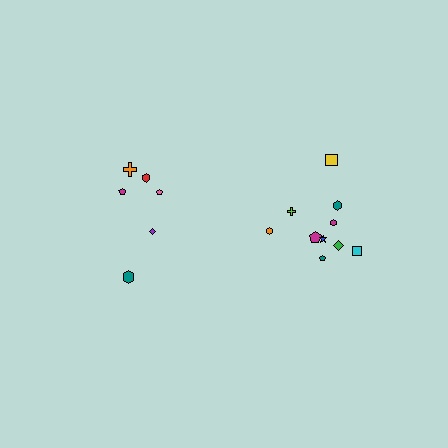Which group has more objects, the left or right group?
The right group.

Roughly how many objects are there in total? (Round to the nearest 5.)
Roughly 15 objects in total.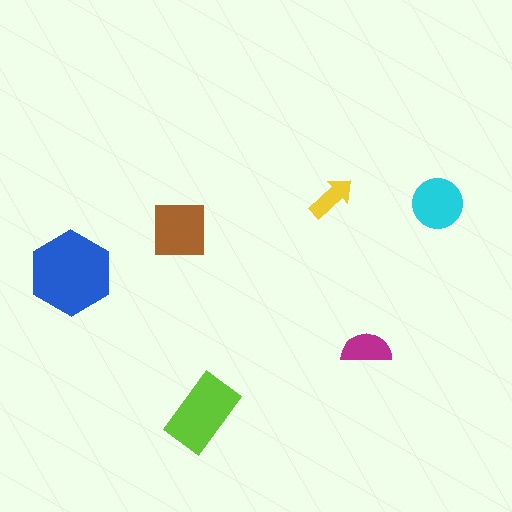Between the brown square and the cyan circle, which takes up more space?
The brown square.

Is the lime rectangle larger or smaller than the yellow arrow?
Larger.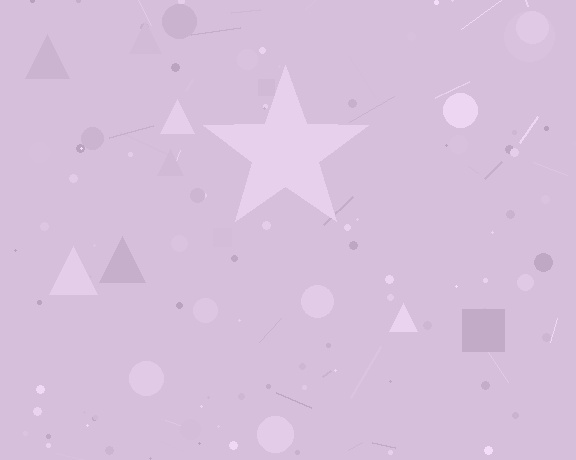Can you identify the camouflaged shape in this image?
The camouflaged shape is a star.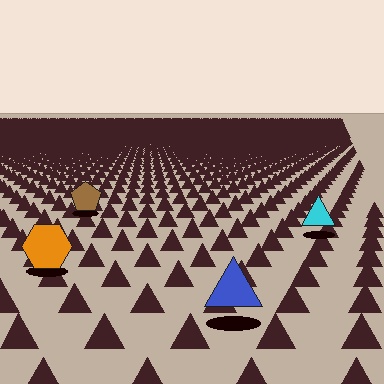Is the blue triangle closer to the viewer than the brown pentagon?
Yes. The blue triangle is closer — you can tell from the texture gradient: the ground texture is coarser near it.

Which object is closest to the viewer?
The blue triangle is closest. The texture marks near it are larger and more spread out.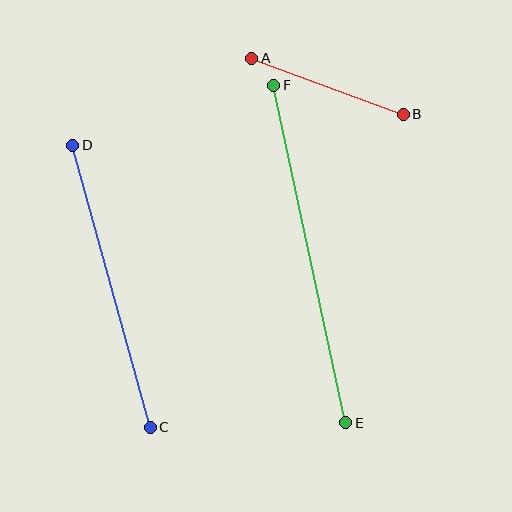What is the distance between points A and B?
The distance is approximately 162 pixels.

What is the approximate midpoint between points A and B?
The midpoint is at approximately (327, 86) pixels.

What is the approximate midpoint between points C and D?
The midpoint is at approximately (112, 286) pixels.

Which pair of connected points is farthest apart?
Points E and F are farthest apart.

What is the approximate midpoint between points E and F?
The midpoint is at approximately (310, 254) pixels.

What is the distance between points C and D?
The distance is approximately 293 pixels.